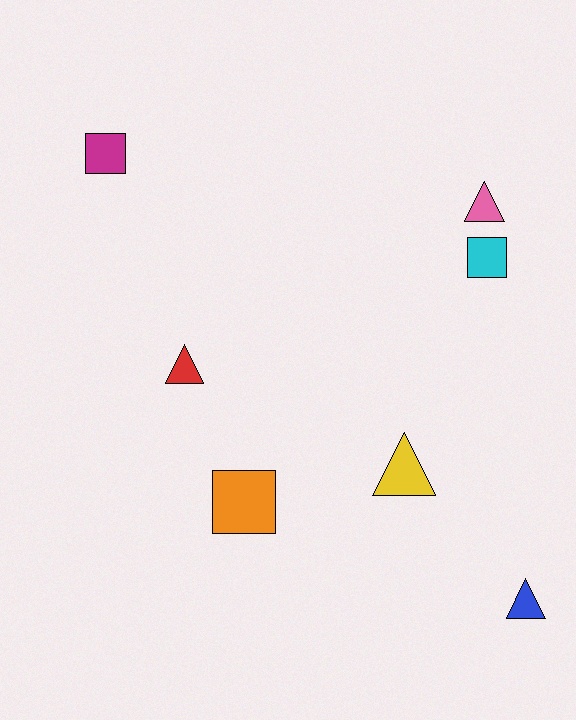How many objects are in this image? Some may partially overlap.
There are 7 objects.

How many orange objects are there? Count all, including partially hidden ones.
There is 1 orange object.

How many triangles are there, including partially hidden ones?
There are 4 triangles.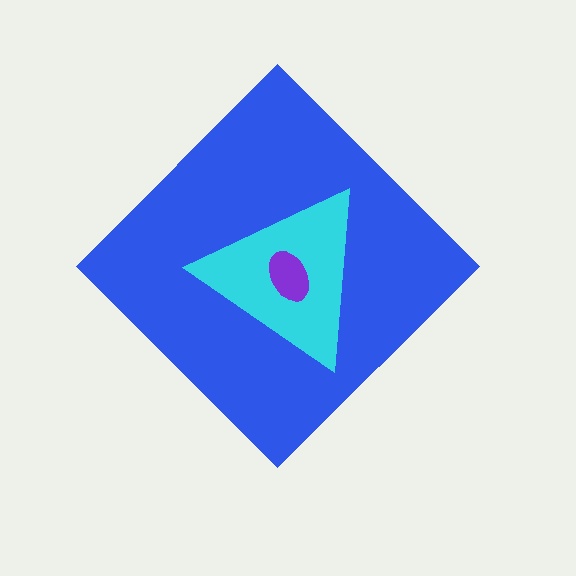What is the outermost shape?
The blue diamond.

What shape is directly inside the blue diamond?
The cyan triangle.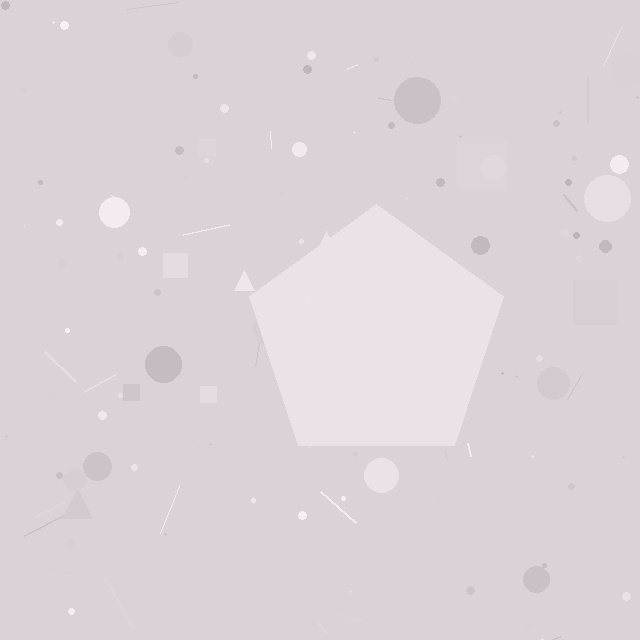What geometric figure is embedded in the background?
A pentagon is embedded in the background.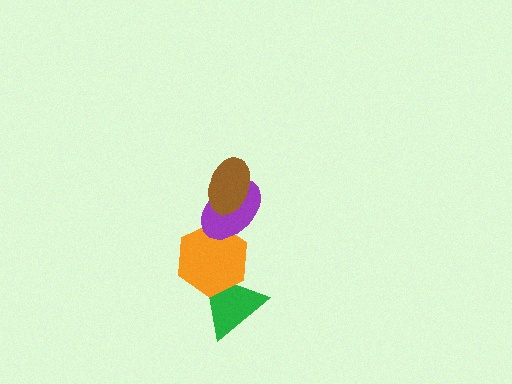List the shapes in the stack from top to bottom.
From top to bottom: the brown ellipse, the purple ellipse, the orange hexagon, the green triangle.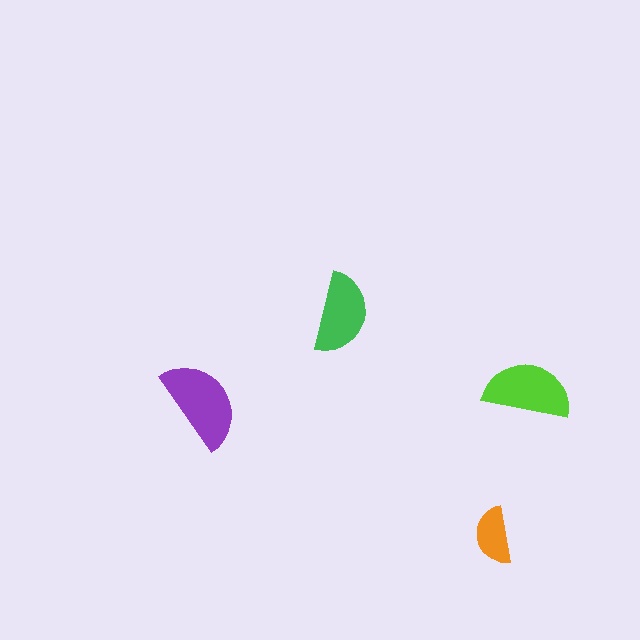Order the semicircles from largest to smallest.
the purple one, the lime one, the green one, the orange one.